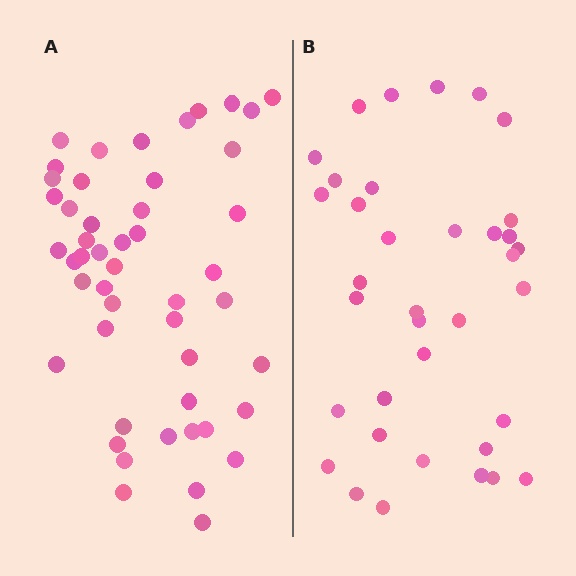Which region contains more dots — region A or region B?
Region A (the left region) has more dots.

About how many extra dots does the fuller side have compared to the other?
Region A has approximately 15 more dots than region B.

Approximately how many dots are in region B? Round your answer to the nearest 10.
About 40 dots. (The exact count is 36, which rounds to 40.)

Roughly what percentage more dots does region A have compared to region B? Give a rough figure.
About 35% more.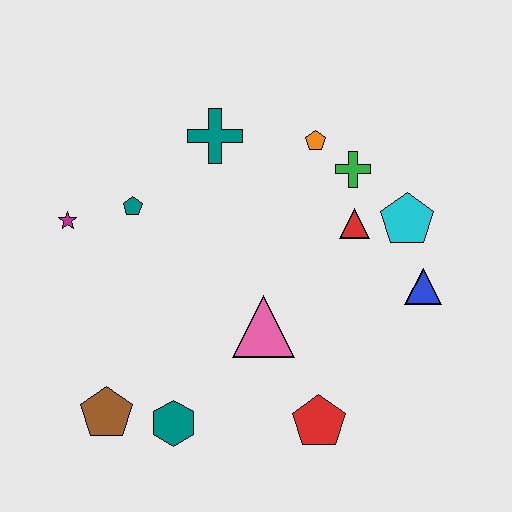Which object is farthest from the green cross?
The brown pentagon is farthest from the green cross.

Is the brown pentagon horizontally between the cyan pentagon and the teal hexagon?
No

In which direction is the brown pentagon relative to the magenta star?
The brown pentagon is below the magenta star.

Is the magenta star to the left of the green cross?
Yes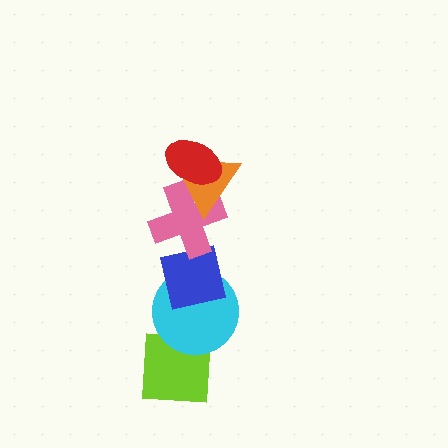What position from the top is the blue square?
The blue square is 4th from the top.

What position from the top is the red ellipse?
The red ellipse is 1st from the top.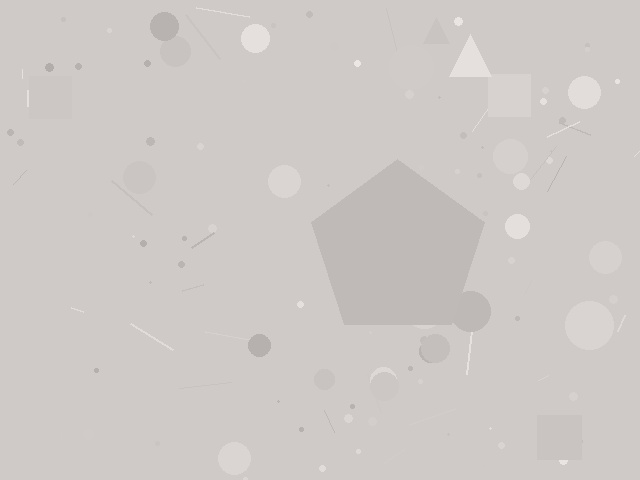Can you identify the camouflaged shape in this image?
The camouflaged shape is a pentagon.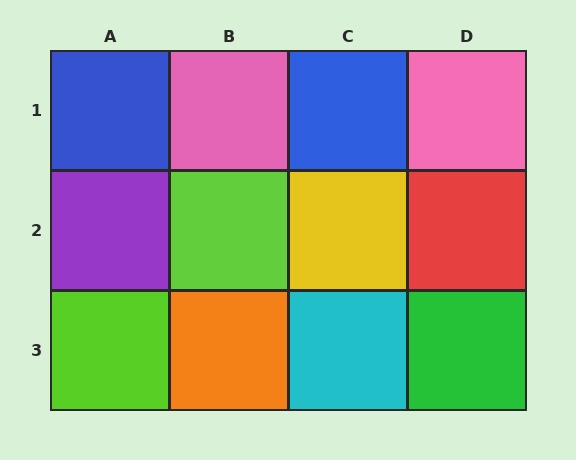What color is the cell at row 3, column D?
Green.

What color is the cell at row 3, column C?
Cyan.